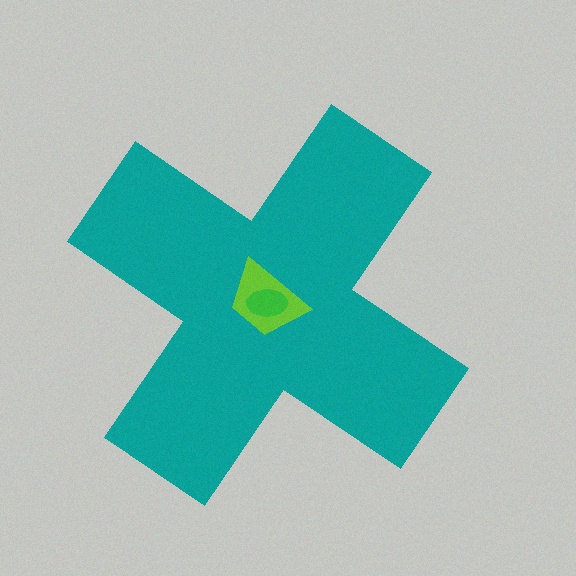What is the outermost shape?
The teal cross.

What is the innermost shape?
The green ellipse.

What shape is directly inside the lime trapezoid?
The green ellipse.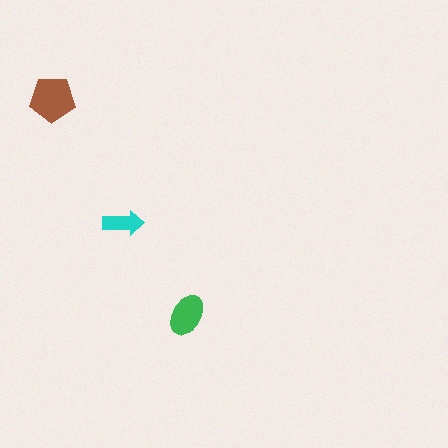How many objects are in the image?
There are 3 objects in the image.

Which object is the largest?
The brown pentagon.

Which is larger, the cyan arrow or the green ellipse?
The green ellipse.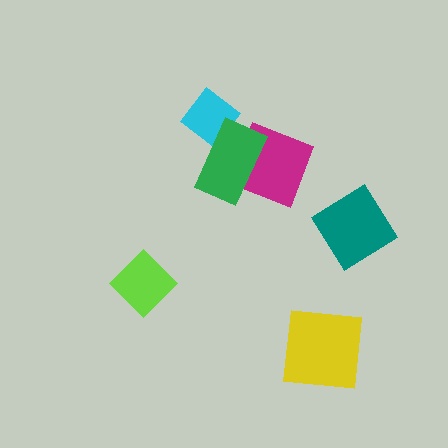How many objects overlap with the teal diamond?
0 objects overlap with the teal diamond.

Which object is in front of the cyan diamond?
The green rectangle is in front of the cyan diamond.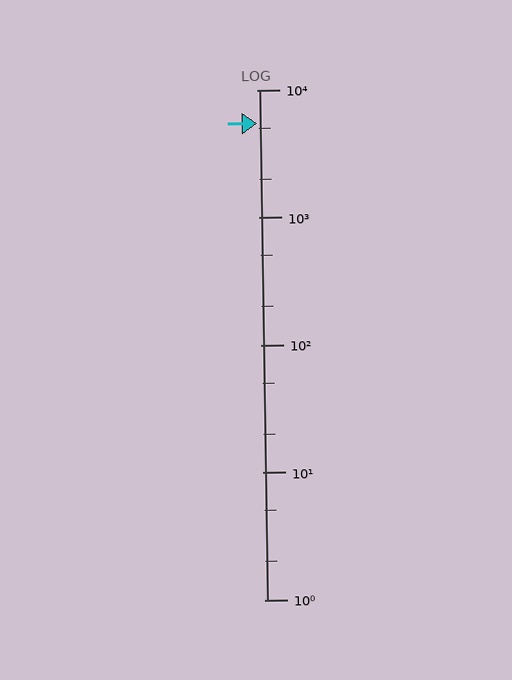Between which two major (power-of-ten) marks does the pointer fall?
The pointer is between 1000 and 10000.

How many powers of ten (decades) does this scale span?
The scale spans 4 decades, from 1 to 10000.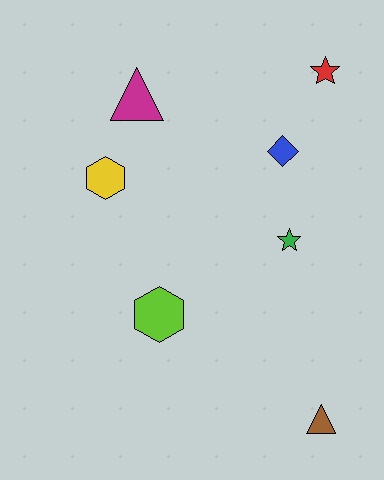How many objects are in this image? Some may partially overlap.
There are 7 objects.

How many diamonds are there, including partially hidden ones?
There is 1 diamond.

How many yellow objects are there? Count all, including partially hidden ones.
There is 1 yellow object.